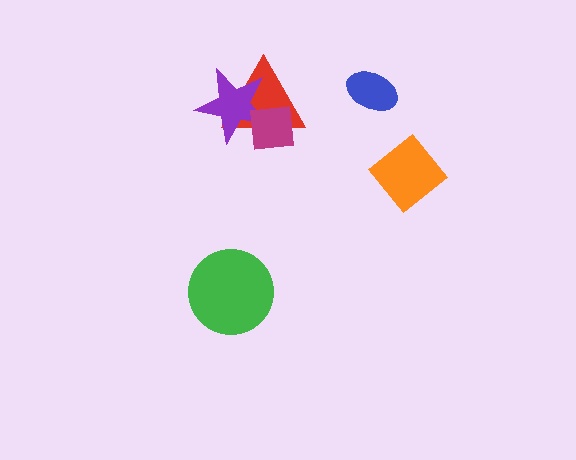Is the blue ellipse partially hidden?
No, no other shape covers it.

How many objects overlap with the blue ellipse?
0 objects overlap with the blue ellipse.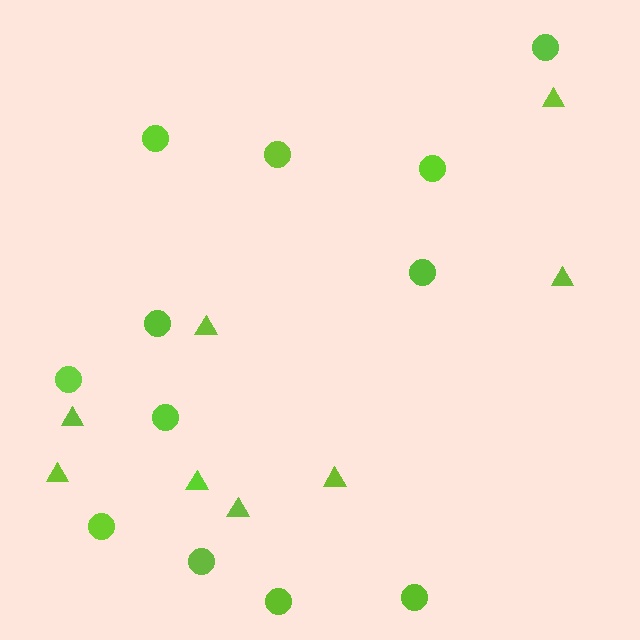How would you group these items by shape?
There are 2 groups: one group of circles (12) and one group of triangles (8).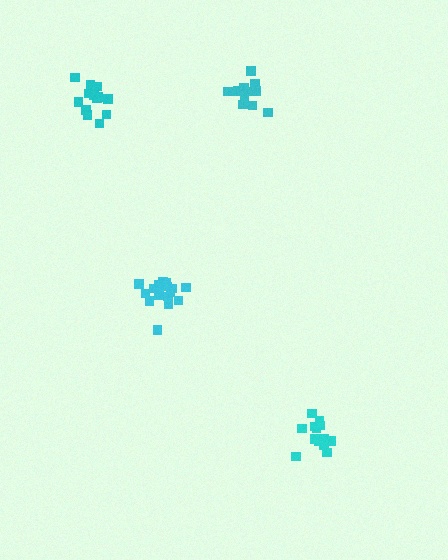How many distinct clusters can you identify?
There are 4 distinct clusters.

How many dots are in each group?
Group 1: 13 dots, Group 2: 16 dots, Group 3: 13 dots, Group 4: 11 dots (53 total).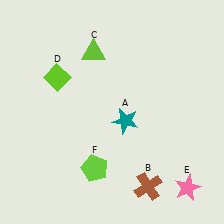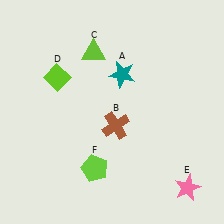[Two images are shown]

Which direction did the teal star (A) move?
The teal star (A) moved up.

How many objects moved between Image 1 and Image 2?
2 objects moved between the two images.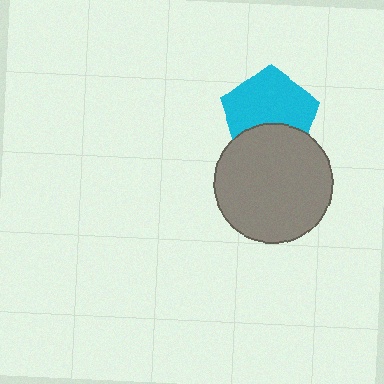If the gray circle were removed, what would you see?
You would see the complete cyan pentagon.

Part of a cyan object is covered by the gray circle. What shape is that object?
It is a pentagon.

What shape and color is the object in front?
The object in front is a gray circle.